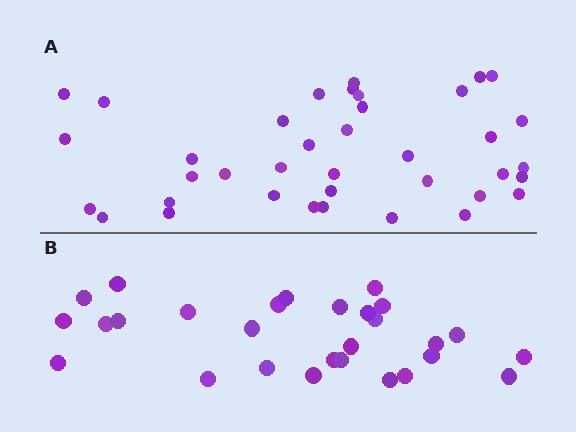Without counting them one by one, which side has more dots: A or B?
Region A (the top region) has more dots.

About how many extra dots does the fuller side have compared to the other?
Region A has roughly 10 or so more dots than region B.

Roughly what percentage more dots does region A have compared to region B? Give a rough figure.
About 35% more.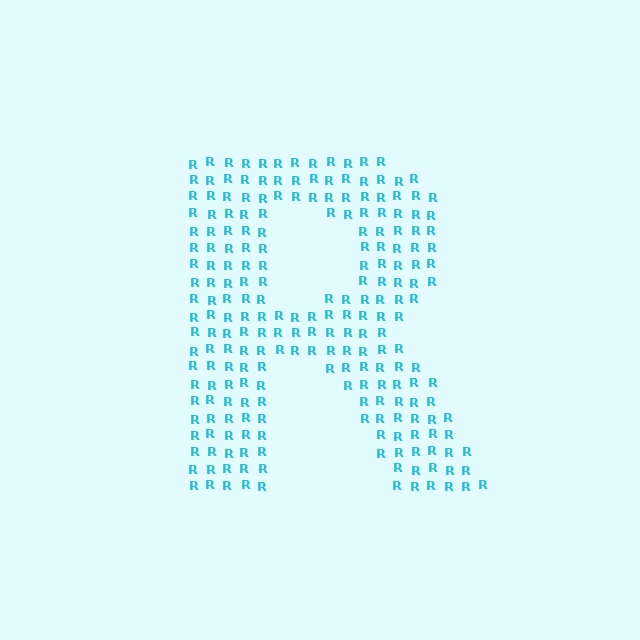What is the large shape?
The large shape is the letter R.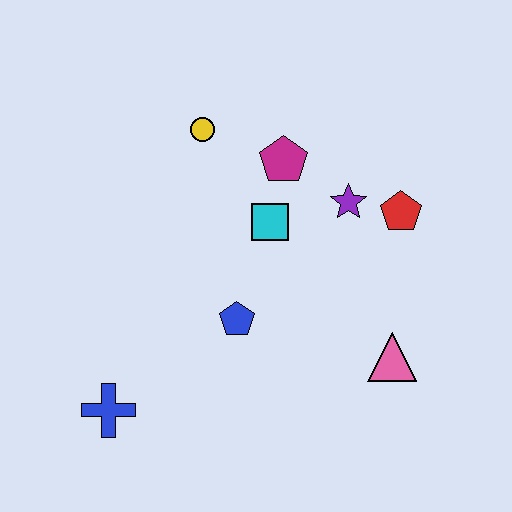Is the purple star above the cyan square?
Yes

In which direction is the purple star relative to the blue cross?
The purple star is to the right of the blue cross.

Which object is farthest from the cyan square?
The blue cross is farthest from the cyan square.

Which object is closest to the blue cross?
The blue pentagon is closest to the blue cross.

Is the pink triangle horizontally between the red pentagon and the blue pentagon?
Yes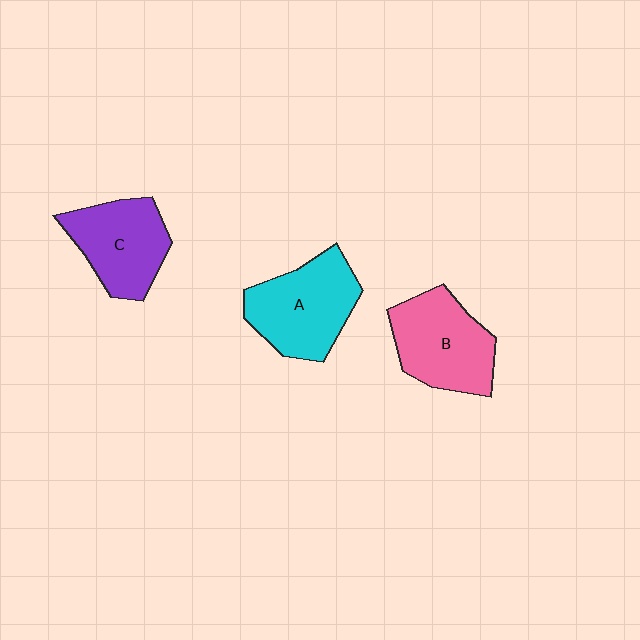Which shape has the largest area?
Shape A (cyan).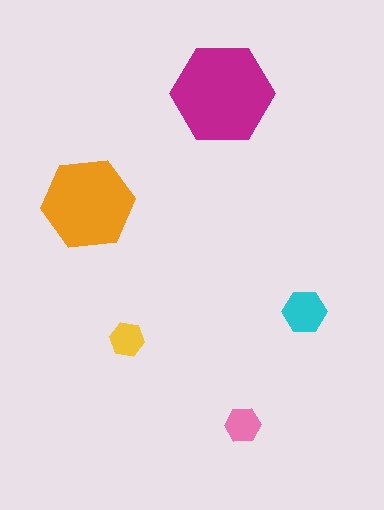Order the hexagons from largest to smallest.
the magenta one, the orange one, the cyan one, the pink one, the yellow one.